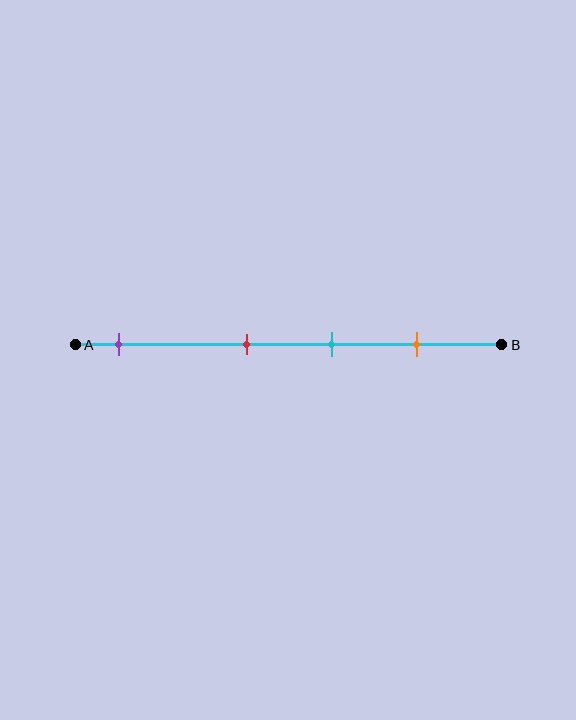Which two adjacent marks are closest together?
The red and cyan marks are the closest adjacent pair.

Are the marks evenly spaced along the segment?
No, the marks are not evenly spaced.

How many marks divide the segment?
There are 4 marks dividing the segment.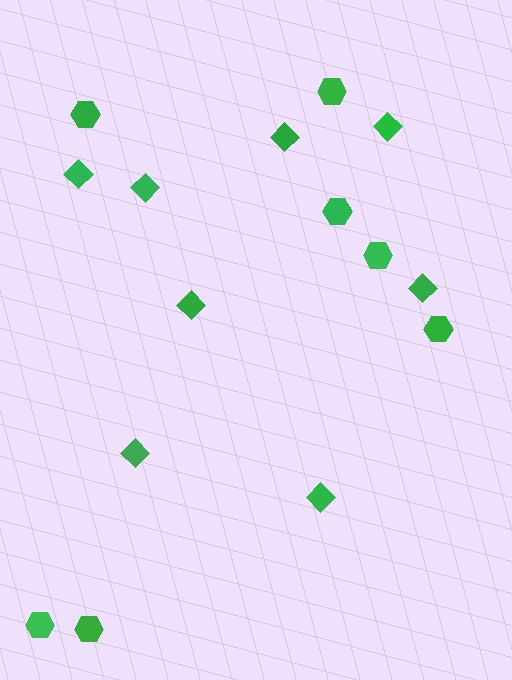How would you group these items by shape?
There are 2 groups: one group of hexagons (7) and one group of diamonds (8).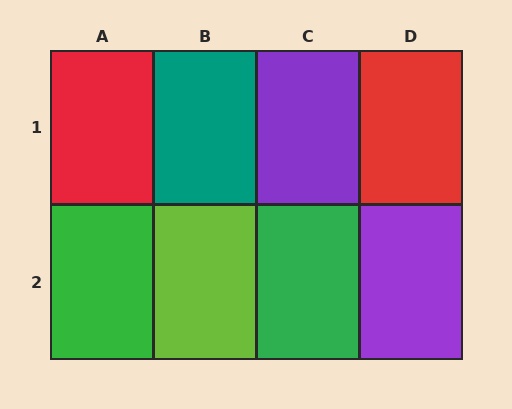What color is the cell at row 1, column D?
Red.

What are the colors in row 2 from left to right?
Green, lime, green, purple.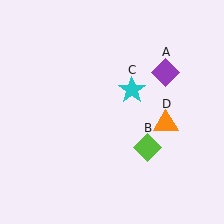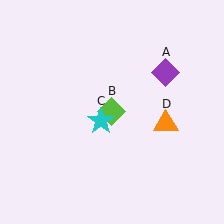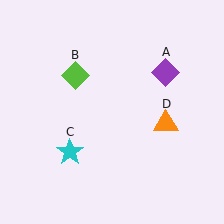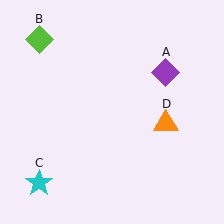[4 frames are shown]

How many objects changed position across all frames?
2 objects changed position: lime diamond (object B), cyan star (object C).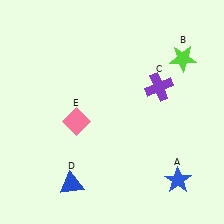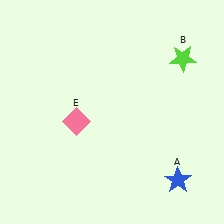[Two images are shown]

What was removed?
The blue triangle (D), the purple cross (C) were removed in Image 2.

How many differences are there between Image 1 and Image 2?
There are 2 differences between the two images.